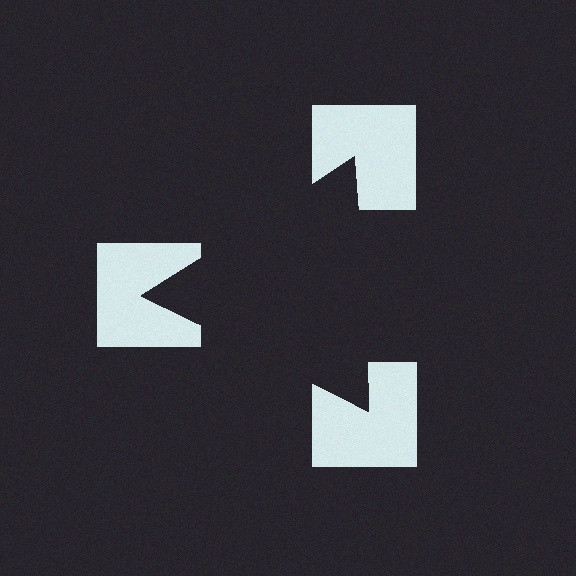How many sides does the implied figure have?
3 sides.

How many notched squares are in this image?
There are 3 — one at each vertex of the illusory triangle.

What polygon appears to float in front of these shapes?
An illusory triangle — its edges are inferred from the aligned wedge cuts in the notched squares, not physically drawn.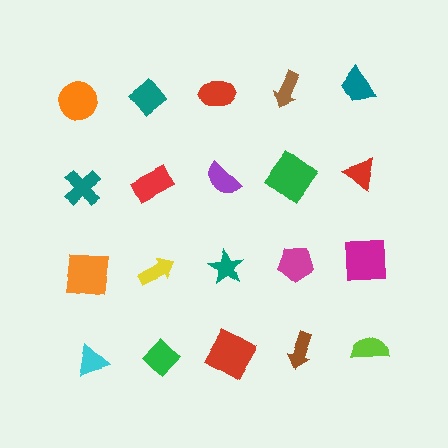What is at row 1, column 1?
An orange circle.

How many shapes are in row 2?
5 shapes.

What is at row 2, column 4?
A green diamond.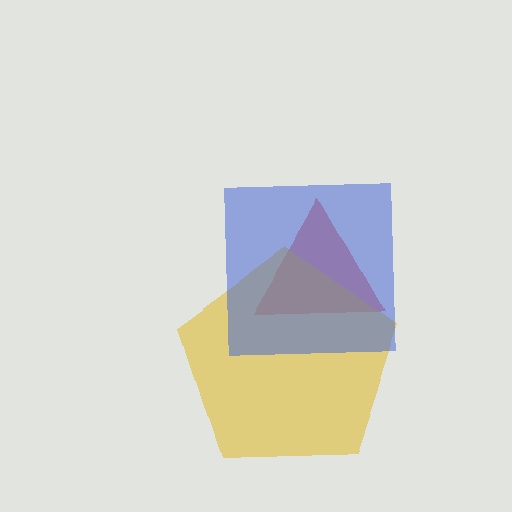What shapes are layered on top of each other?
The layered shapes are: a red triangle, a yellow pentagon, a blue square.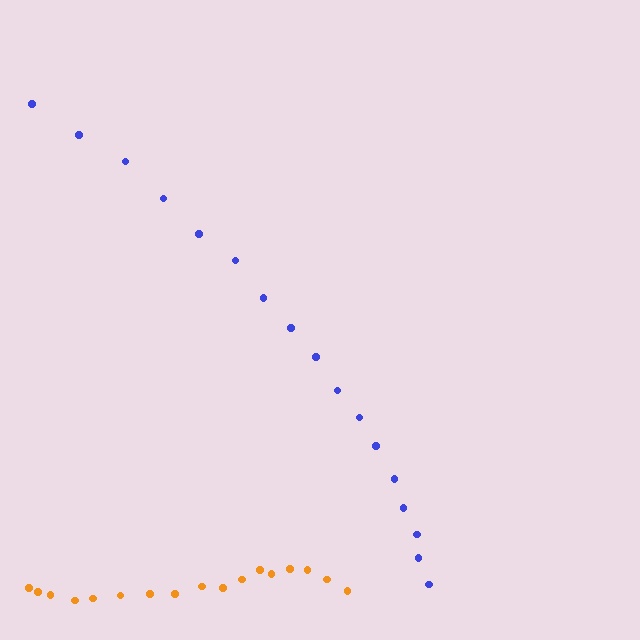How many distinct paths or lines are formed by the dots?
There are 2 distinct paths.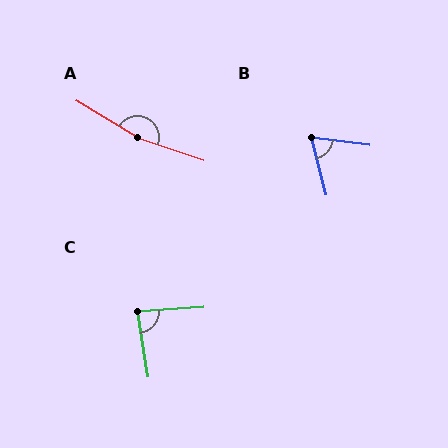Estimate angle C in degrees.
Approximately 84 degrees.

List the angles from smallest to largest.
B (68°), C (84°), A (167°).